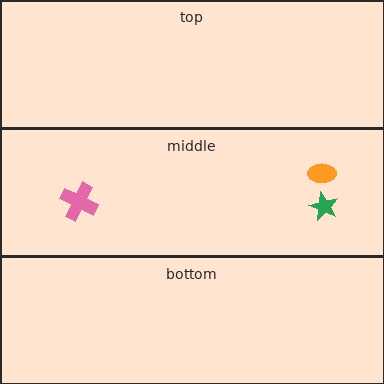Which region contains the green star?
The middle region.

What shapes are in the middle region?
The pink cross, the orange ellipse, the green star.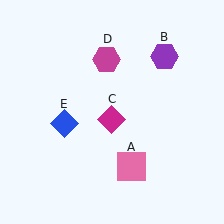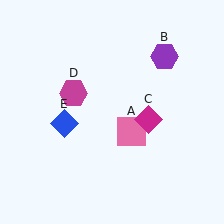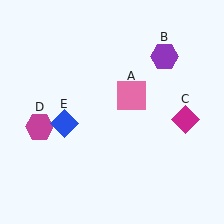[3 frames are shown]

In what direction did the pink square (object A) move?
The pink square (object A) moved up.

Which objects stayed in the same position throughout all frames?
Purple hexagon (object B) and blue diamond (object E) remained stationary.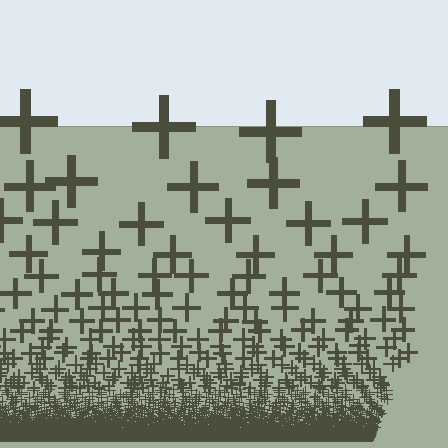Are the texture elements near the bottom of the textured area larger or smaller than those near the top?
Smaller. The gradient is inverted — elements near the bottom are smaller and denser.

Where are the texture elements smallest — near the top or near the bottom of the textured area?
Near the bottom.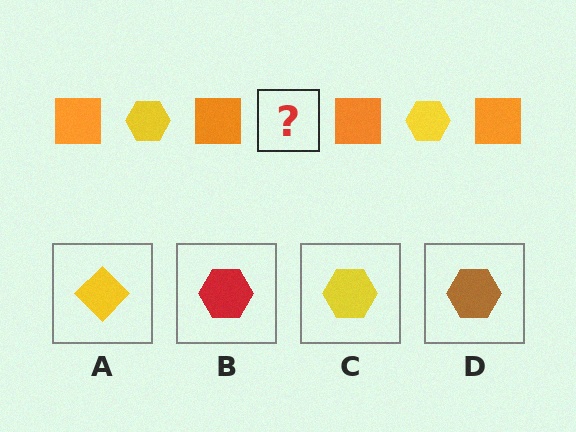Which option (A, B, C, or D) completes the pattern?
C.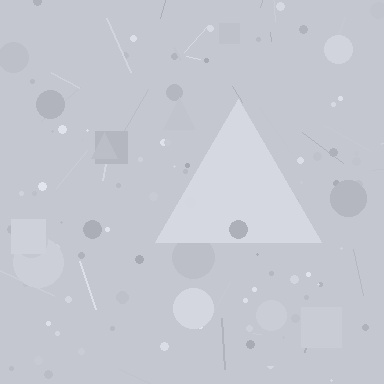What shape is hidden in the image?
A triangle is hidden in the image.